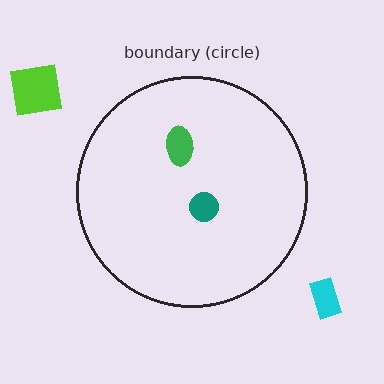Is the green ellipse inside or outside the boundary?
Inside.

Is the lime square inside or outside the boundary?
Outside.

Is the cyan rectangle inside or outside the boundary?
Outside.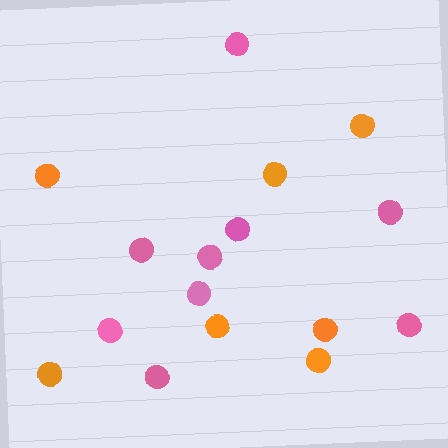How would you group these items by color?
There are 2 groups: one group of pink circles (9) and one group of orange circles (7).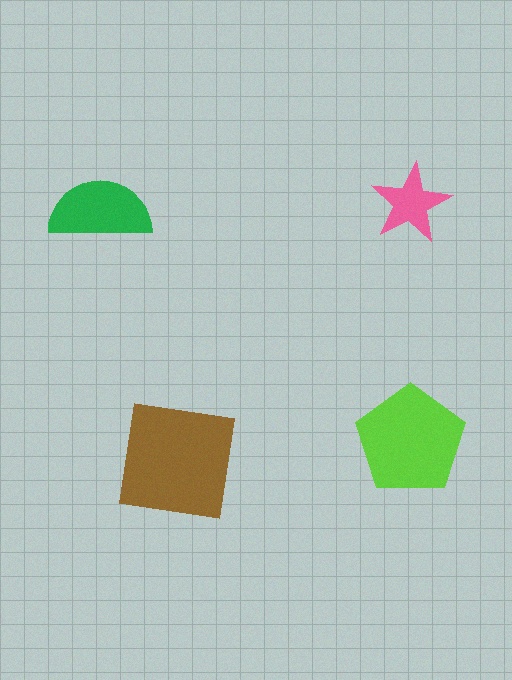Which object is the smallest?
The pink star.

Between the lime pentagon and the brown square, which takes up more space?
The brown square.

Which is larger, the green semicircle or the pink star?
The green semicircle.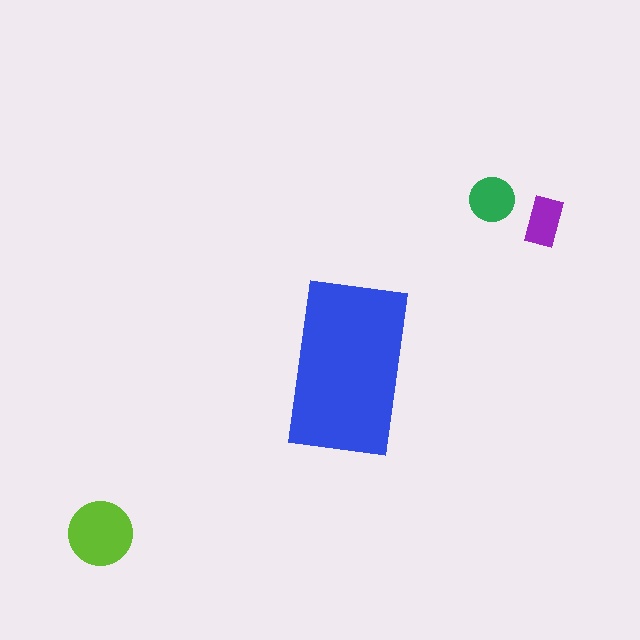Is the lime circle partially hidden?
No, the lime circle is fully visible.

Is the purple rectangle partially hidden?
No, the purple rectangle is fully visible.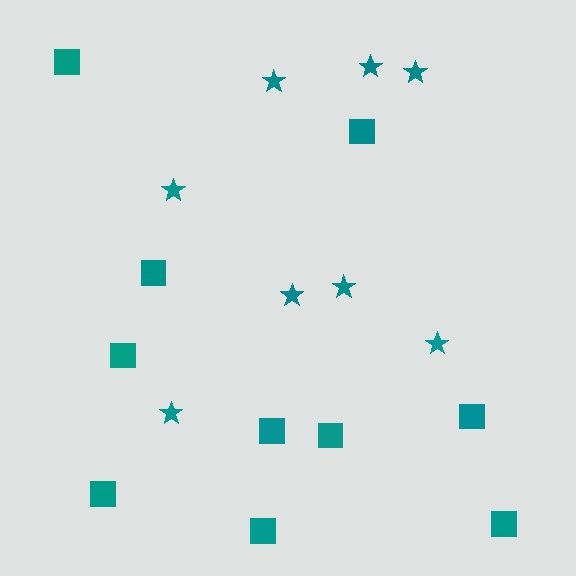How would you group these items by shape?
There are 2 groups: one group of stars (8) and one group of squares (10).